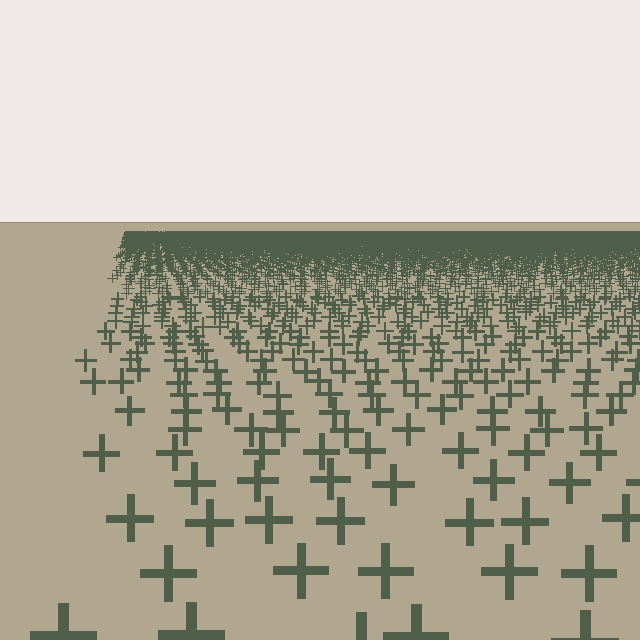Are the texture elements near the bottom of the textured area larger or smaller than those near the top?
Larger. Near the bottom, elements are closer to the viewer and appear at a bigger on-screen size.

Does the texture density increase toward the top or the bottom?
Density increases toward the top.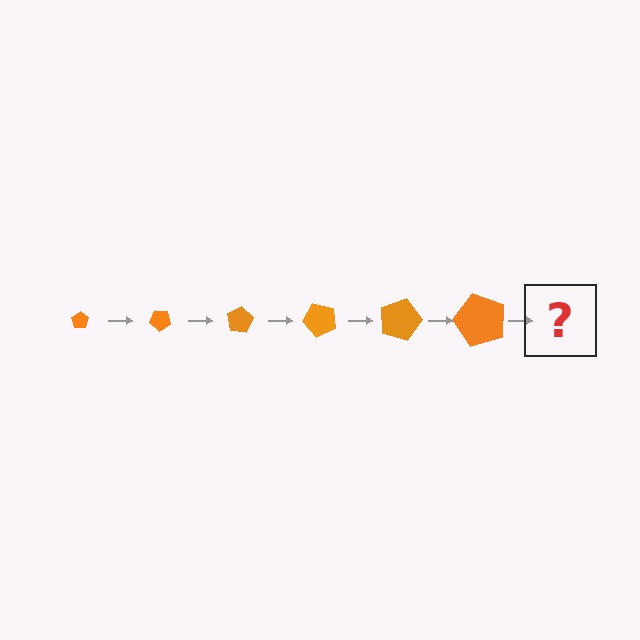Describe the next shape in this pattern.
It should be a pentagon, larger than the previous one and rotated 240 degrees from the start.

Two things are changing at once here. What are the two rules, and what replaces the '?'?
The two rules are that the pentagon grows larger each step and it rotates 40 degrees each step. The '?' should be a pentagon, larger than the previous one and rotated 240 degrees from the start.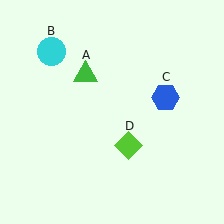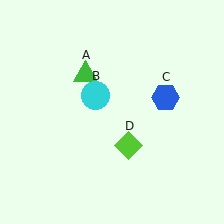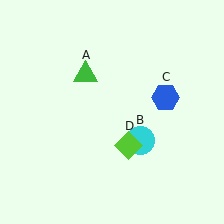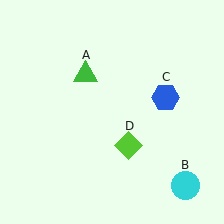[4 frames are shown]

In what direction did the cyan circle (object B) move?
The cyan circle (object B) moved down and to the right.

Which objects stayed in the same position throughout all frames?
Green triangle (object A) and blue hexagon (object C) and lime diamond (object D) remained stationary.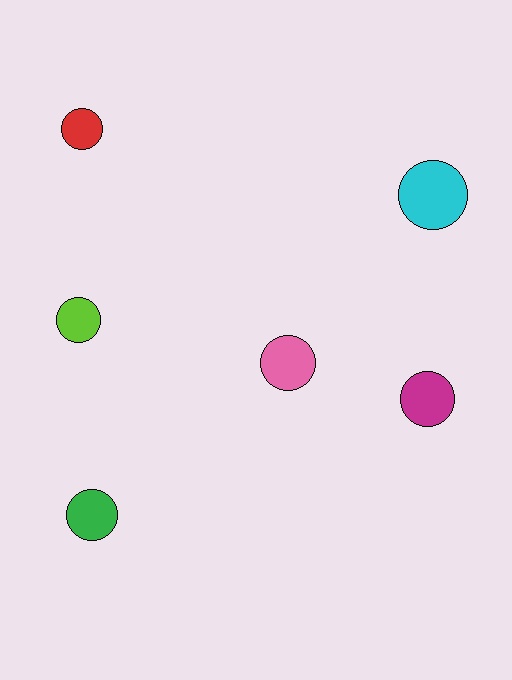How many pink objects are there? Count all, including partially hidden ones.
There is 1 pink object.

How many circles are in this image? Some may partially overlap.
There are 6 circles.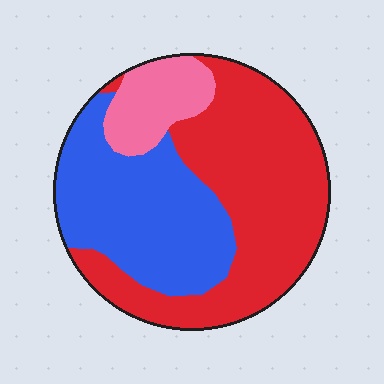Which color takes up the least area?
Pink, at roughly 10%.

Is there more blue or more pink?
Blue.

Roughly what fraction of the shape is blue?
Blue covers around 35% of the shape.